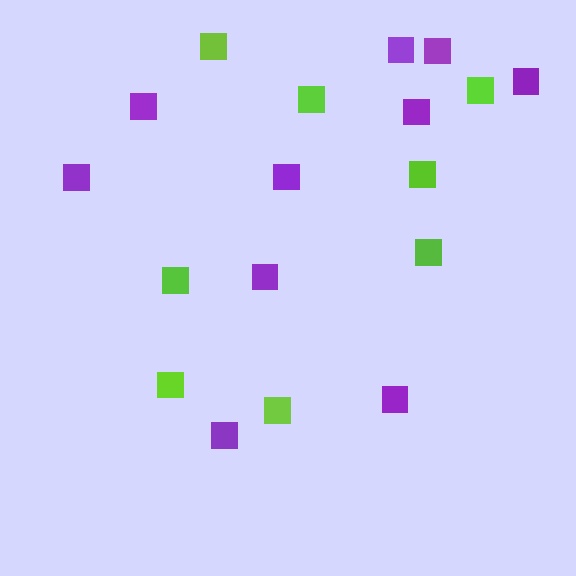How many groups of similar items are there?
There are 2 groups: one group of purple squares (10) and one group of lime squares (8).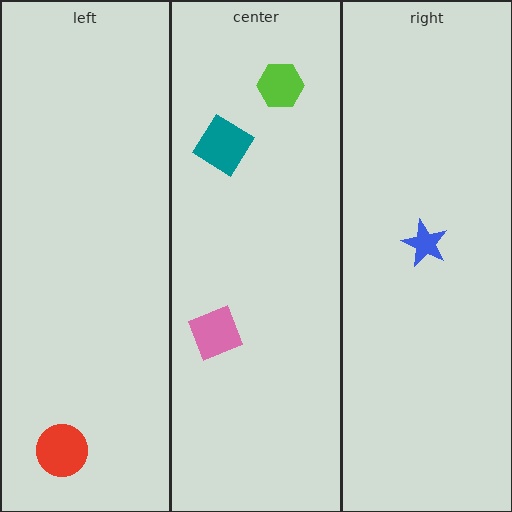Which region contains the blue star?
The right region.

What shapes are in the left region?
The red circle.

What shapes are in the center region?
The lime hexagon, the teal diamond, the pink diamond.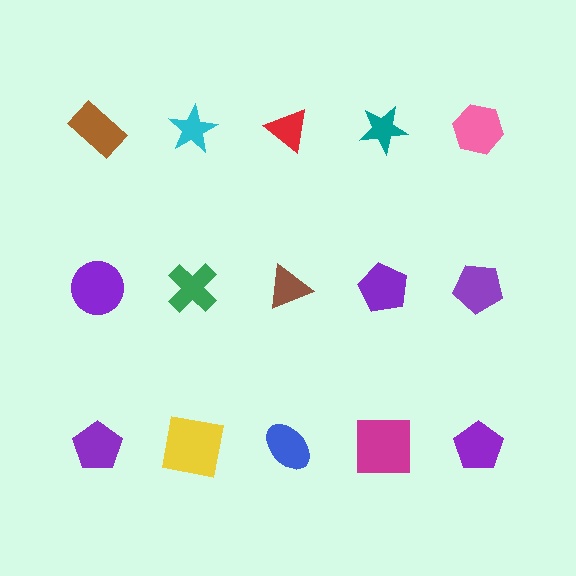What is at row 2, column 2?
A green cross.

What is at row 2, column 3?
A brown triangle.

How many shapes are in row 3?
5 shapes.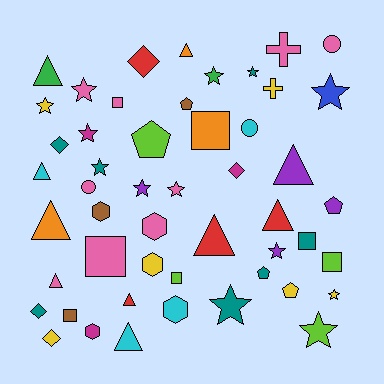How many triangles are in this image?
There are 10 triangles.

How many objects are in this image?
There are 50 objects.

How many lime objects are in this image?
There are 4 lime objects.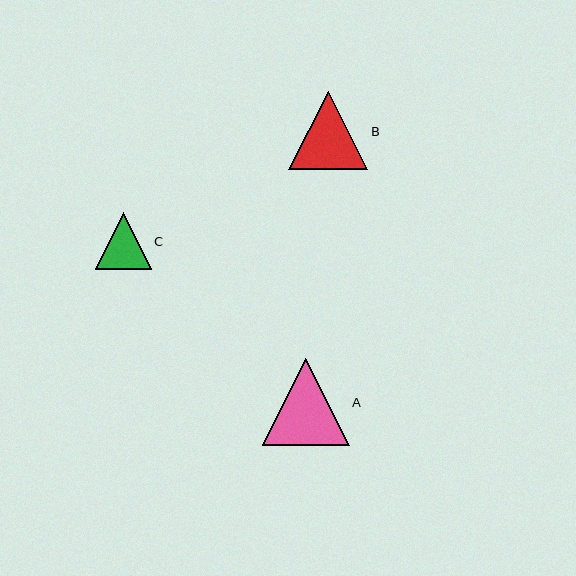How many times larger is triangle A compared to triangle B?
Triangle A is approximately 1.1 times the size of triangle B.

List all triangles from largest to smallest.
From largest to smallest: A, B, C.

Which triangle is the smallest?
Triangle C is the smallest with a size of approximately 56 pixels.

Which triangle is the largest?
Triangle A is the largest with a size of approximately 87 pixels.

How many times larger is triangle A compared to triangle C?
Triangle A is approximately 1.5 times the size of triangle C.